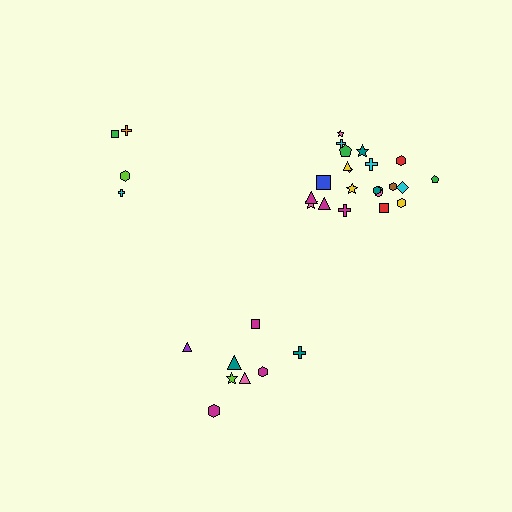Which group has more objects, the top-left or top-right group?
The top-right group.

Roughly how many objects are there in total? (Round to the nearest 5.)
Roughly 35 objects in total.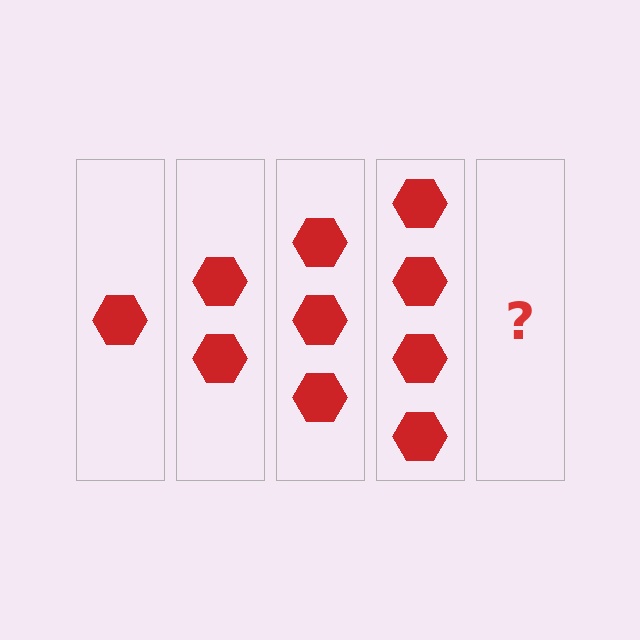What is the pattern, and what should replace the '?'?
The pattern is that each step adds one more hexagon. The '?' should be 5 hexagons.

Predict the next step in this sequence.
The next step is 5 hexagons.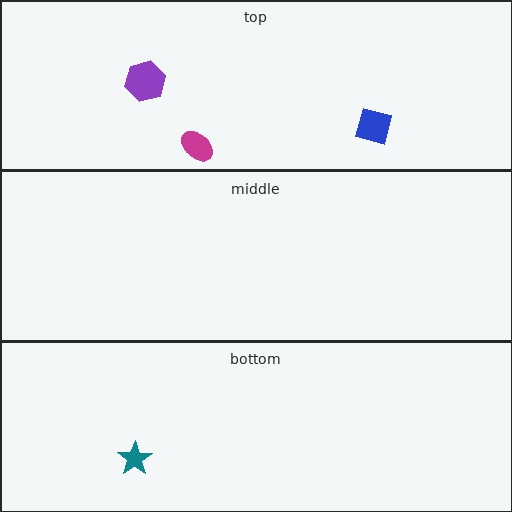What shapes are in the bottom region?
The teal star.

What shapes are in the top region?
The blue square, the purple hexagon, the magenta ellipse.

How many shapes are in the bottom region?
1.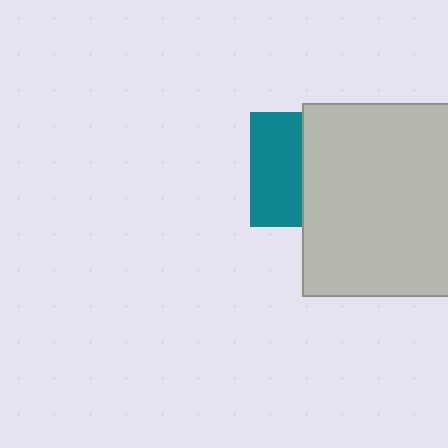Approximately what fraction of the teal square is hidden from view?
Roughly 55% of the teal square is hidden behind the light gray square.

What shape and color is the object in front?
The object in front is a light gray square.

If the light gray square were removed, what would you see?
You would see the complete teal square.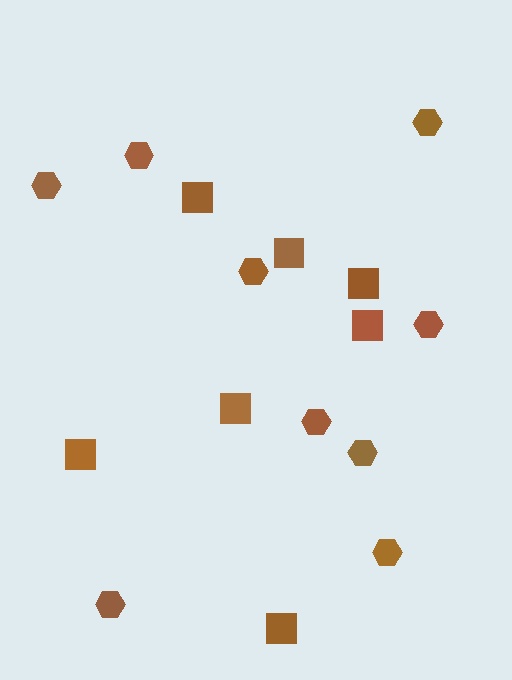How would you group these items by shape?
There are 2 groups: one group of hexagons (9) and one group of squares (7).